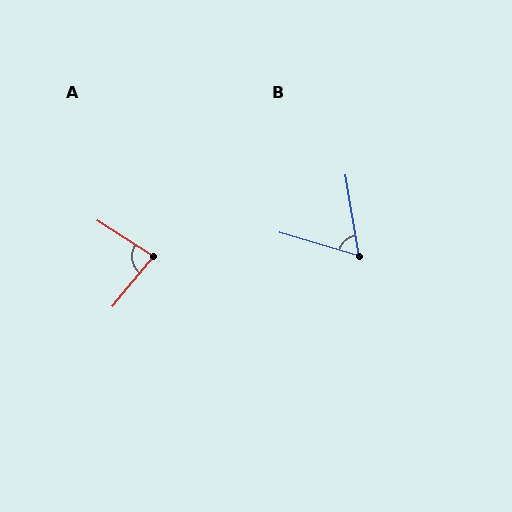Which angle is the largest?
A, at approximately 83 degrees.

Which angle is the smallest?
B, at approximately 64 degrees.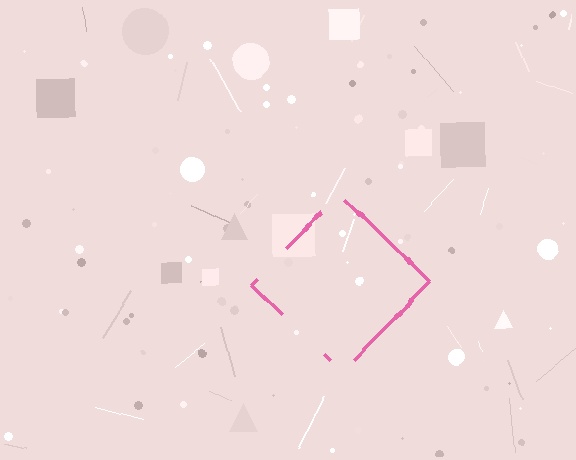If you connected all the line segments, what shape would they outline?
They would outline a diamond.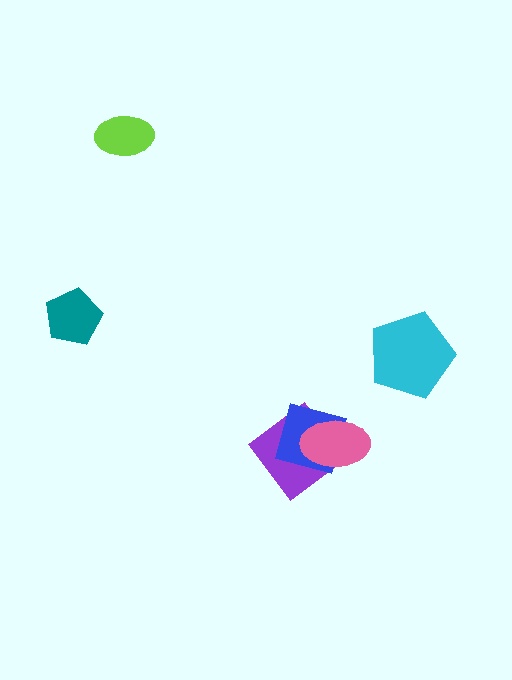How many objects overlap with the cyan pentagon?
0 objects overlap with the cyan pentagon.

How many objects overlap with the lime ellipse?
0 objects overlap with the lime ellipse.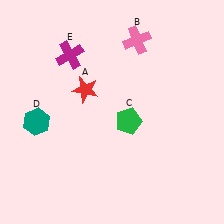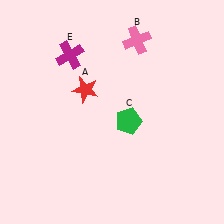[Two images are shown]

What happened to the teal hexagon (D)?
The teal hexagon (D) was removed in Image 2. It was in the bottom-left area of Image 1.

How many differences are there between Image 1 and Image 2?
There is 1 difference between the two images.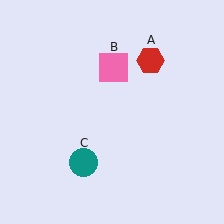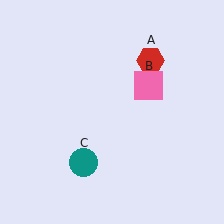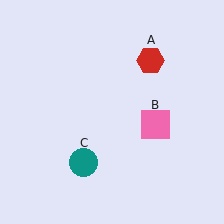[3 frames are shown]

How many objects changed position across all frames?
1 object changed position: pink square (object B).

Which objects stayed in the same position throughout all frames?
Red hexagon (object A) and teal circle (object C) remained stationary.